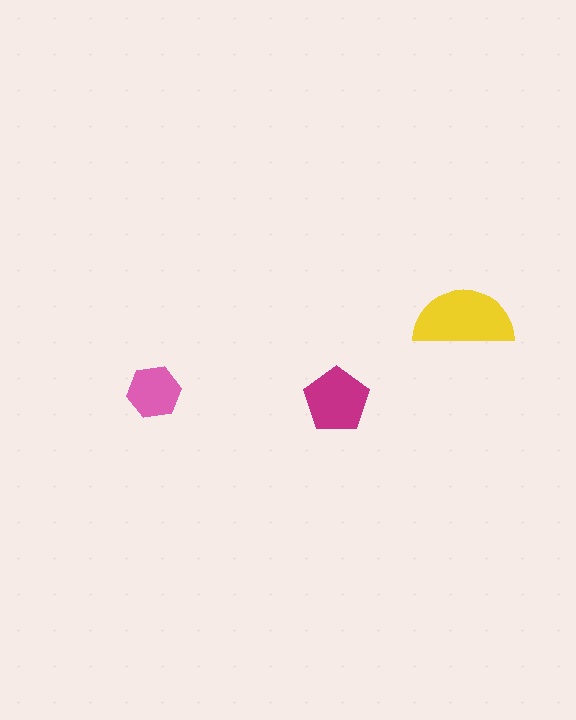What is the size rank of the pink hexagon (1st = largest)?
3rd.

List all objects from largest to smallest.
The yellow semicircle, the magenta pentagon, the pink hexagon.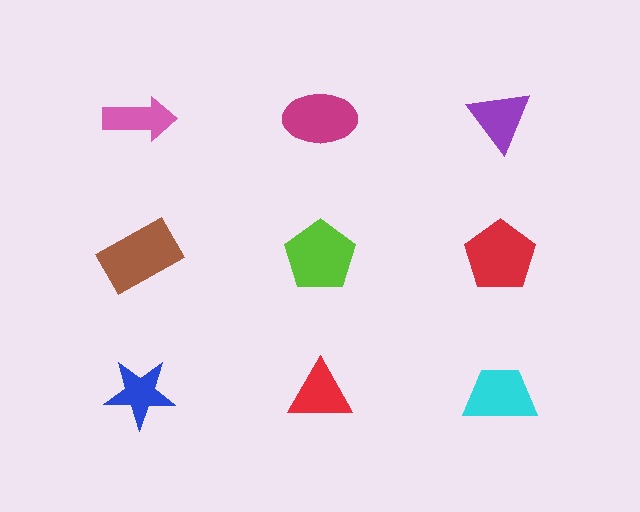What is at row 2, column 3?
A red pentagon.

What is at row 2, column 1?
A brown rectangle.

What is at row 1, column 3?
A purple triangle.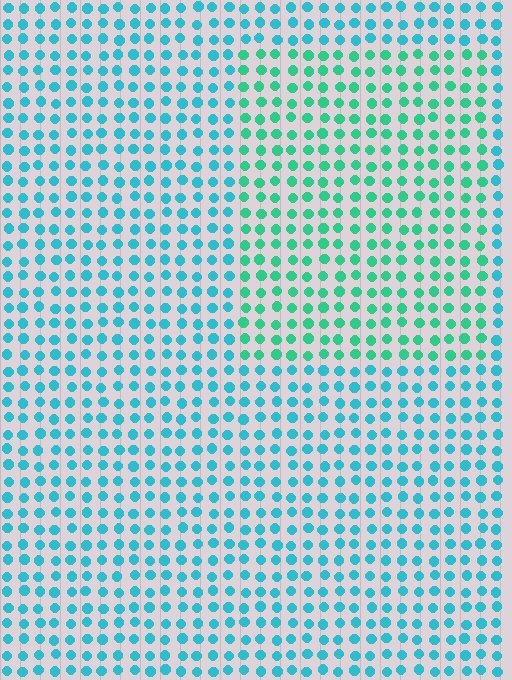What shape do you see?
I see a rectangle.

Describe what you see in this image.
The image is filled with small cyan elements in a uniform arrangement. A rectangle-shaped region is visible where the elements are tinted to a slightly different hue, forming a subtle color boundary.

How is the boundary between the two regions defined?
The boundary is defined purely by a slight shift in hue (about 31 degrees). Spacing, size, and orientation are identical on both sides.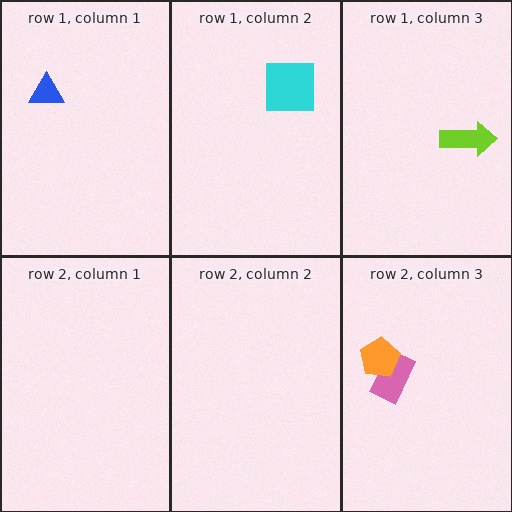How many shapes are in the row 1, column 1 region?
1.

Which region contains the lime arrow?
The row 1, column 3 region.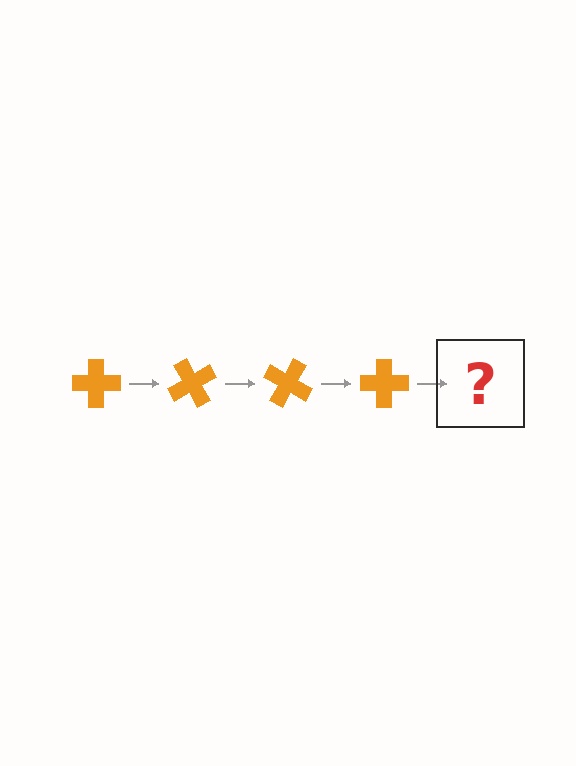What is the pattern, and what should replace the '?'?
The pattern is that the cross rotates 60 degrees each step. The '?' should be an orange cross rotated 240 degrees.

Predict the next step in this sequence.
The next step is an orange cross rotated 240 degrees.